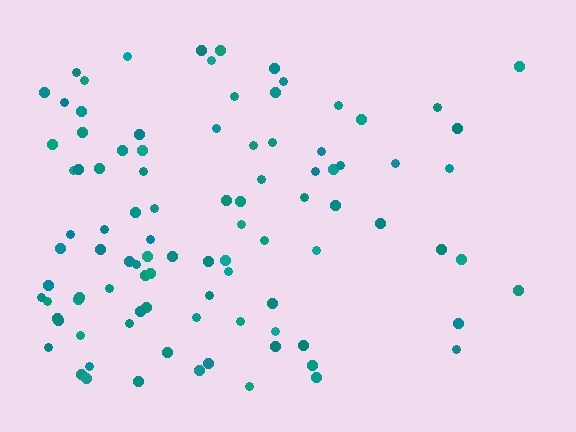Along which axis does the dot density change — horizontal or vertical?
Horizontal.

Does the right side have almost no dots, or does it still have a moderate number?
Still a moderate number, just noticeably fewer than the left.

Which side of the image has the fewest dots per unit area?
The right.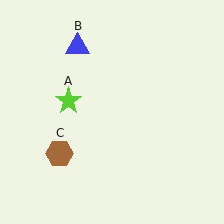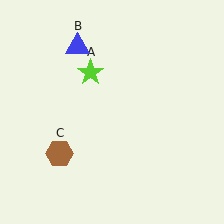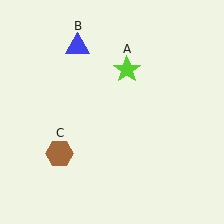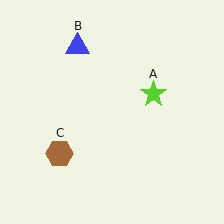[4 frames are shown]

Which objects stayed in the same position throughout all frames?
Blue triangle (object B) and brown hexagon (object C) remained stationary.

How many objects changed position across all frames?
1 object changed position: lime star (object A).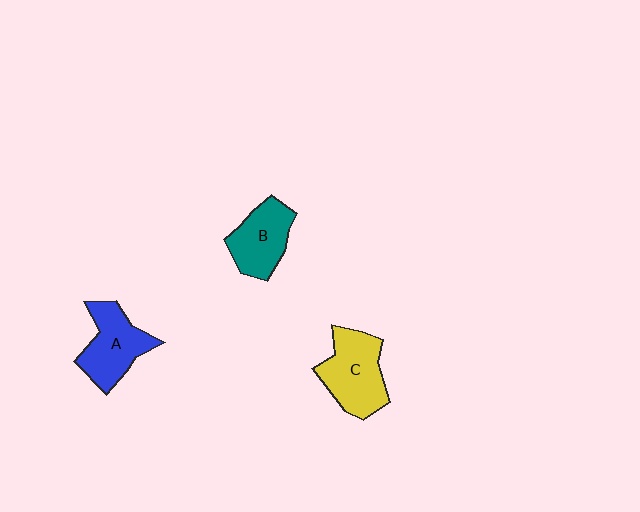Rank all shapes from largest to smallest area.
From largest to smallest: C (yellow), A (blue), B (teal).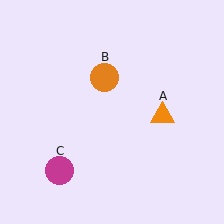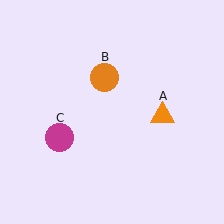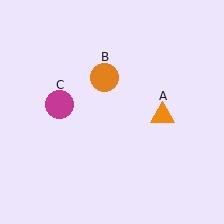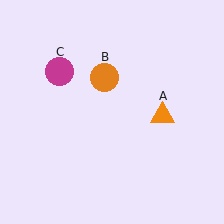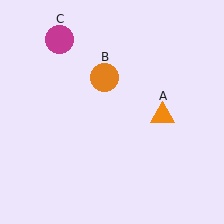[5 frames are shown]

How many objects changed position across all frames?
1 object changed position: magenta circle (object C).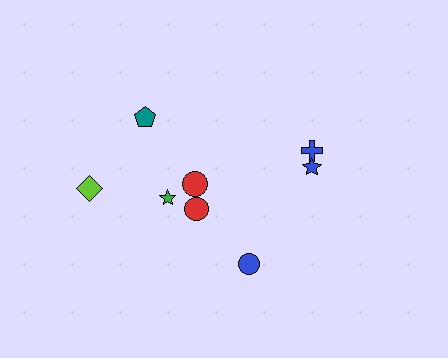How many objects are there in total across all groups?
There are 8 objects.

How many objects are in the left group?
There are 5 objects.